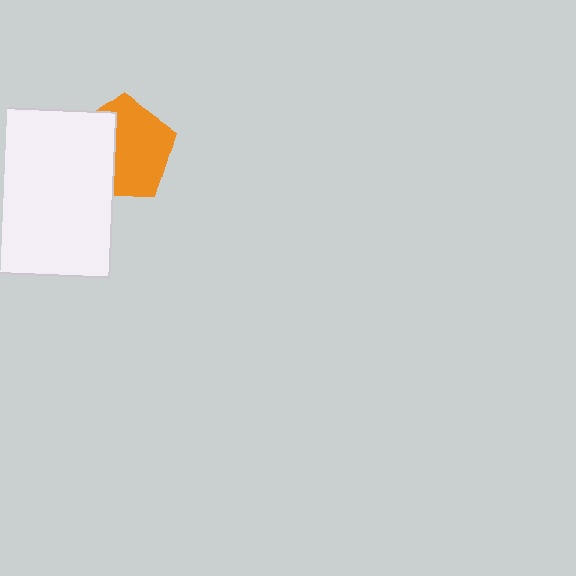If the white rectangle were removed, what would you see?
You would see the complete orange pentagon.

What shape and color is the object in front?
The object in front is a white rectangle.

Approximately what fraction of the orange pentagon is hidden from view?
Roughly 39% of the orange pentagon is hidden behind the white rectangle.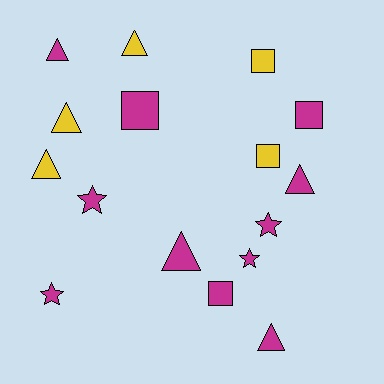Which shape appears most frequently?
Triangle, with 7 objects.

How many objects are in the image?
There are 16 objects.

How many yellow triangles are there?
There are 3 yellow triangles.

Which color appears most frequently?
Magenta, with 11 objects.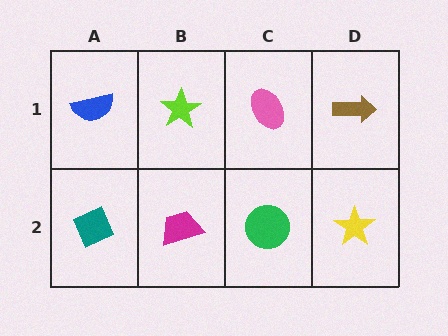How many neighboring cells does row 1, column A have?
2.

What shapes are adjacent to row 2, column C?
A pink ellipse (row 1, column C), a magenta trapezoid (row 2, column B), a yellow star (row 2, column D).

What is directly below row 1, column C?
A green circle.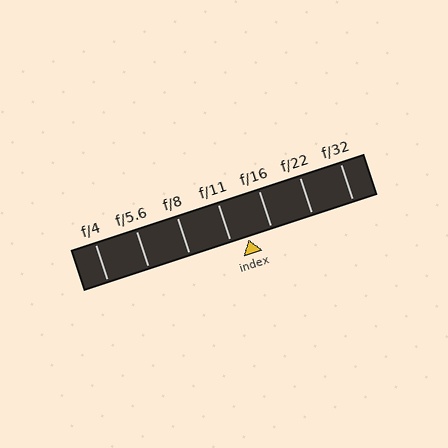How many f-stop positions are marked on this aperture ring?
There are 7 f-stop positions marked.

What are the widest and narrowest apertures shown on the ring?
The widest aperture shown is f/4 and the narrowest is f/32.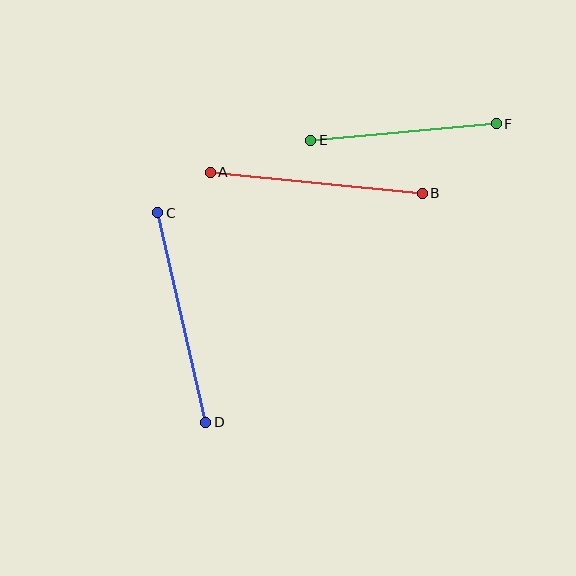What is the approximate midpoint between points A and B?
The midpoint is at approximately (316, 183) pixels.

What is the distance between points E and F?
The distance is approximately 186 pixels.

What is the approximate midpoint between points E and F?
The midpoint is at approximately (403, 132) pixels.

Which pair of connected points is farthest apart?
Points C and D are farthest apart.